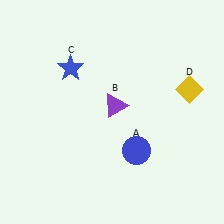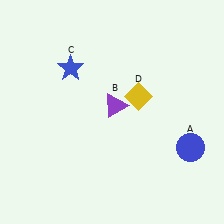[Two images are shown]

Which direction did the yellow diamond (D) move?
The yellow diamond (D) moved left.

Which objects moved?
The objects that moved are: the blue circle (A), the yellow diamond (D).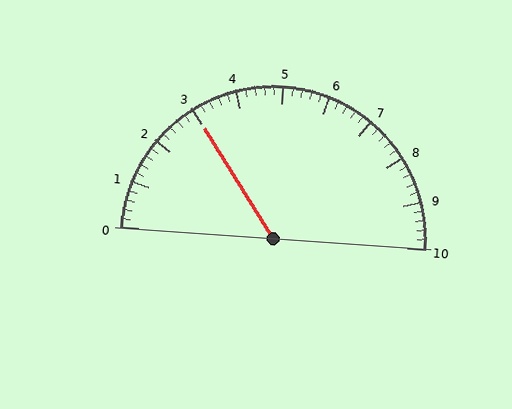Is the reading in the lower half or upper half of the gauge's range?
The reading is in the lower half of the range (0 to 10).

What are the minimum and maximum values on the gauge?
The gauge ranges from 0 to 10.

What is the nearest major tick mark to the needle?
The nearest major tick mark is 3.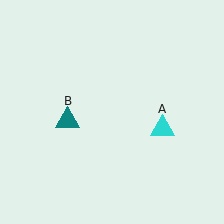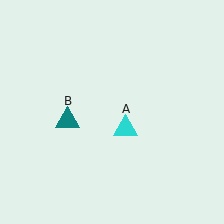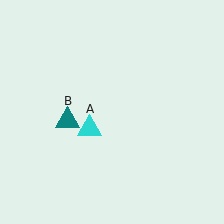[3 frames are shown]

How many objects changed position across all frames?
1 object changed position: cyan triangle (object A).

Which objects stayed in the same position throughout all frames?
Teal triangle (object B) remained stationary.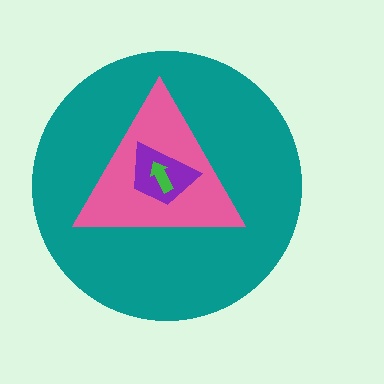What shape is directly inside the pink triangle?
The purple trapezoid.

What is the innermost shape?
The green arrow.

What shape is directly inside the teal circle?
The pink triangle.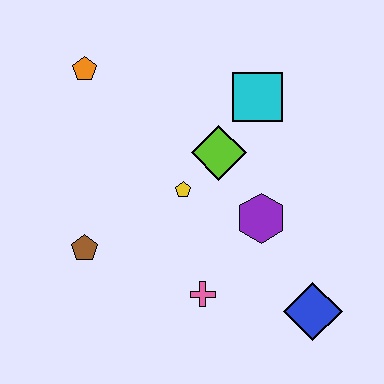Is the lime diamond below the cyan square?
Yes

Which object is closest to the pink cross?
The purple hexagon is closest to the pink cross.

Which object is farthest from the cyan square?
The brown pentagon is farthest from the cyan square.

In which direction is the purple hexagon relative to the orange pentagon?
The purple hexagon is to the right of the orange pentagon.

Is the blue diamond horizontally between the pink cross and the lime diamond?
No